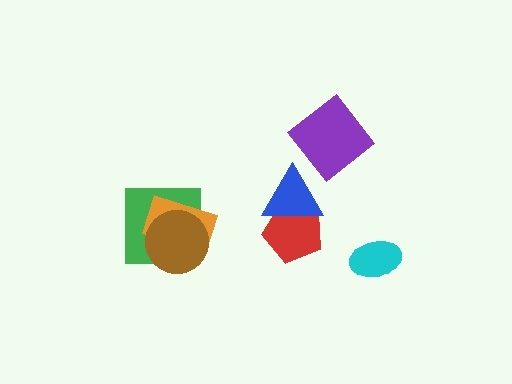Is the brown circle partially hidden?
No, no other shape covers it.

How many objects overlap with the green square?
2 objects overlap with the green square.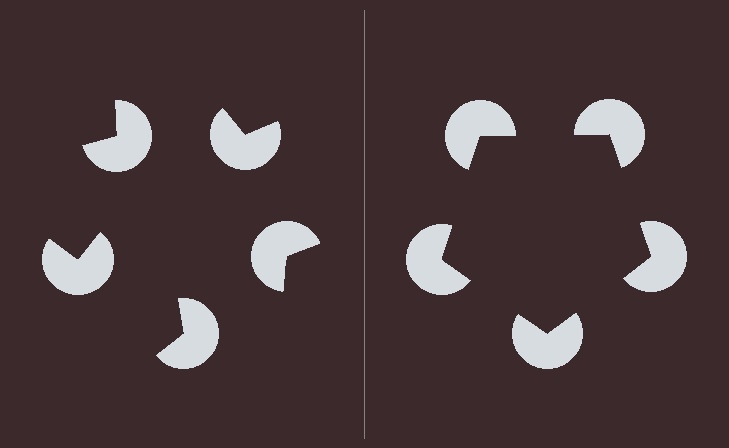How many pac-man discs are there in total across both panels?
10 — 5 on each side.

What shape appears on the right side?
An illusory pentagon.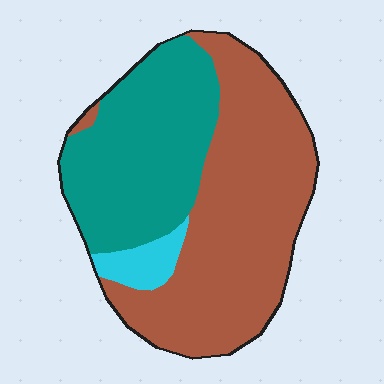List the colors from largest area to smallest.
From largest to smallest: brown, teal, cyan.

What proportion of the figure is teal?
Teal takes up about three eighths (3/8) of the figure.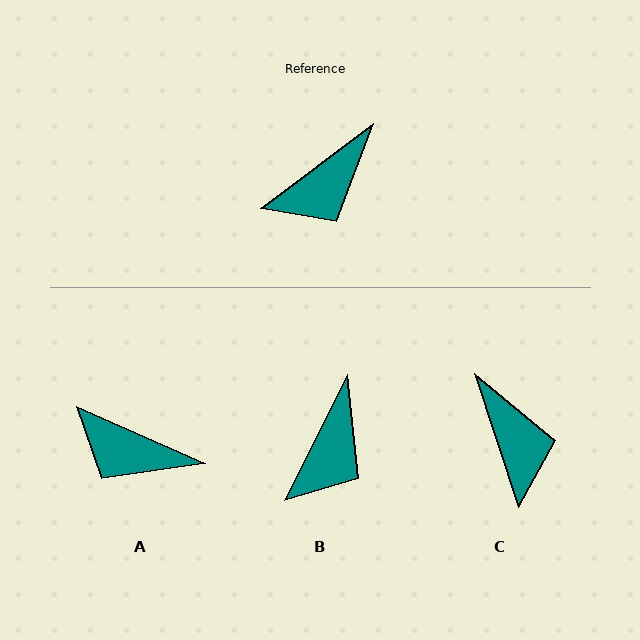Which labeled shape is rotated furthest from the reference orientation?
C, about 71 degrees away.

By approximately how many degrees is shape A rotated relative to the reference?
Approximately 61 degrees clockwise.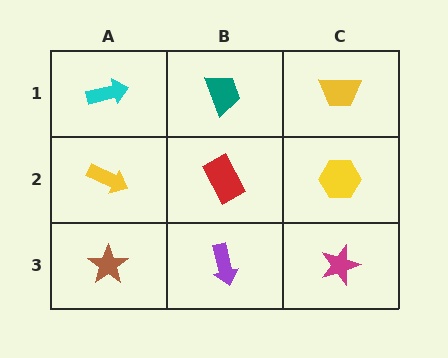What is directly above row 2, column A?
A cyan arrow.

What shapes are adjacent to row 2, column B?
A teal trapezoid (row 1, column B), a purple arrow (row 3, column B), a yellow arrow (row 2, column A), a yellow hexagon (row 2, column C).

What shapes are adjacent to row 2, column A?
A cyan arrow (row 1, column A), a brown star (row 3, column A), a red rectangle (row 2, column B).